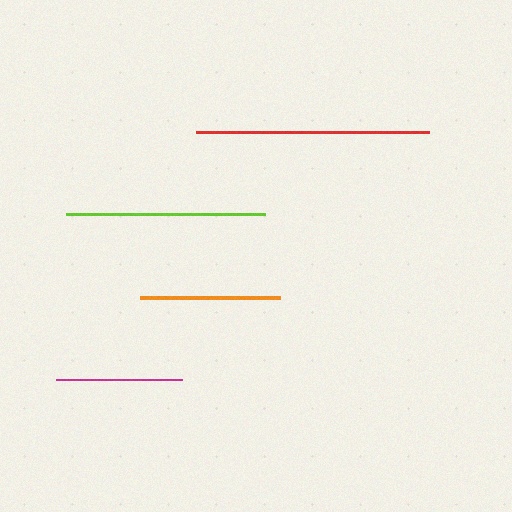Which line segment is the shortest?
The magenta line is the shortest at approximately 126 pixels.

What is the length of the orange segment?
The orange segment is approximately 140 pixels long.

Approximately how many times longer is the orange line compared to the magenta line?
The orange line is approximately 1.1 times the length of the magenta line.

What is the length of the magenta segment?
The magenta segment is approximately 126 pixels long.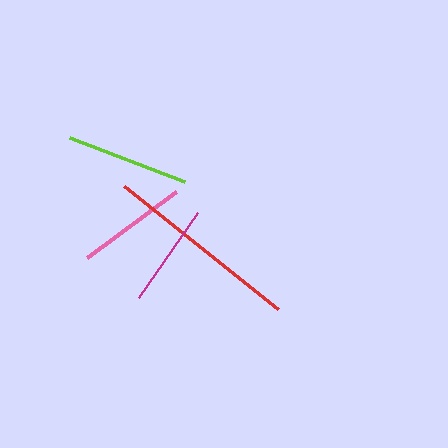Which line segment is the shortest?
The magenta line is the shortest at approximately 103 pixels.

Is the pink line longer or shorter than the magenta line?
The pink line is longer than the magenta line.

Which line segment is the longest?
The red line is the longest at approximately 198 pixels.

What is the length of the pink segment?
The pink segment is approximately 111 pixels long.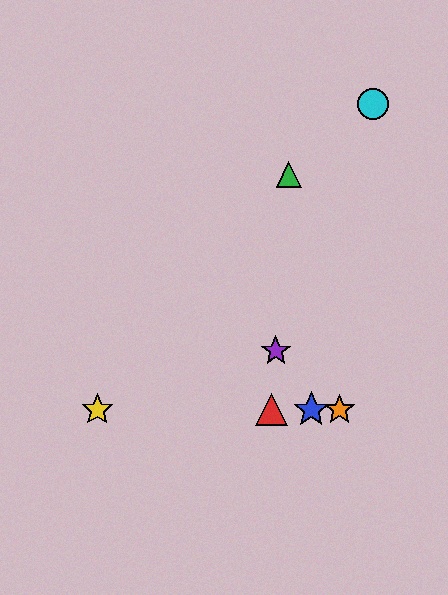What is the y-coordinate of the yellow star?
The yellow star is at y≈410.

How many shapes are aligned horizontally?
4 shapes (the red triangle, the blue star, the yellow star, the orange star) are aligned horizontally.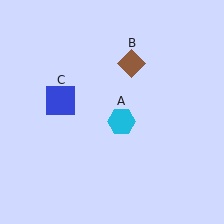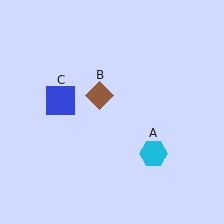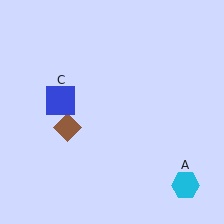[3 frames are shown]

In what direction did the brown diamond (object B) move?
The brown diamond (object B) moved down and to the left.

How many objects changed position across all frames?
2 objects changed position: cyan hexagon (object A), brown diamond (object B).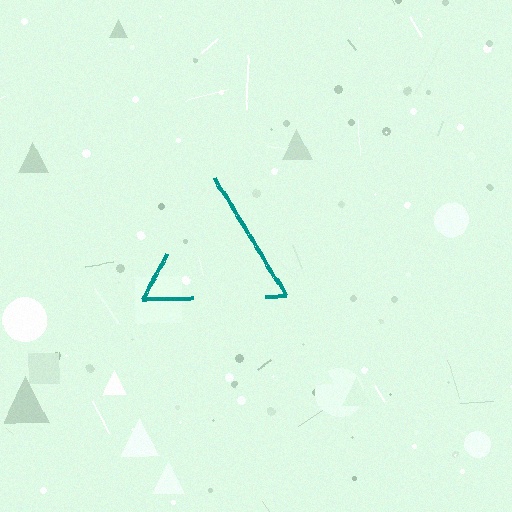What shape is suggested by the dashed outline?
The dashed outline suggests a triangle.